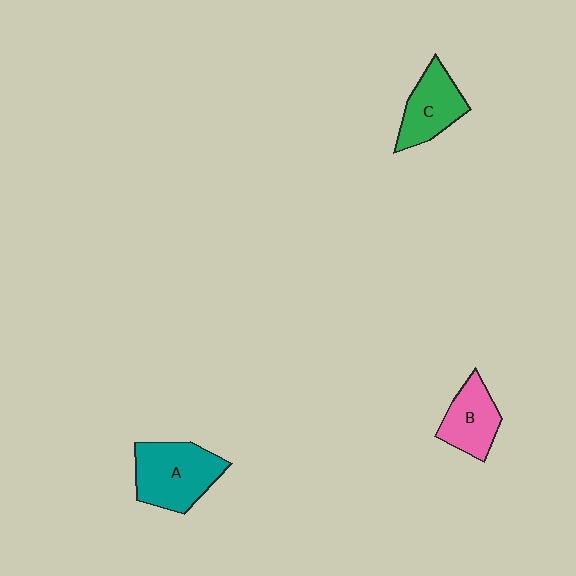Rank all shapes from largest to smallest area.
From largest to smallest: A (teal), C (green), B (pink).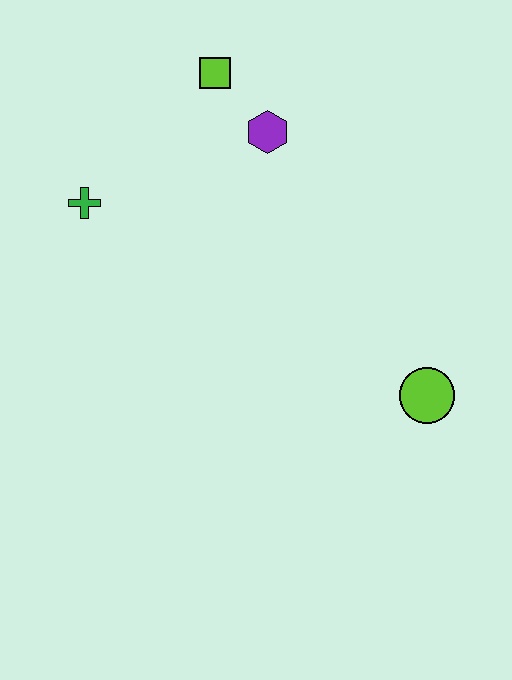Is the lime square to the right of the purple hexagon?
No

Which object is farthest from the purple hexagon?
The lime circle is farthest from the purple hexagon.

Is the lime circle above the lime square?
No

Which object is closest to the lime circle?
The purple hexagon is closest to the lime circle.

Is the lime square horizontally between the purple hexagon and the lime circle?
No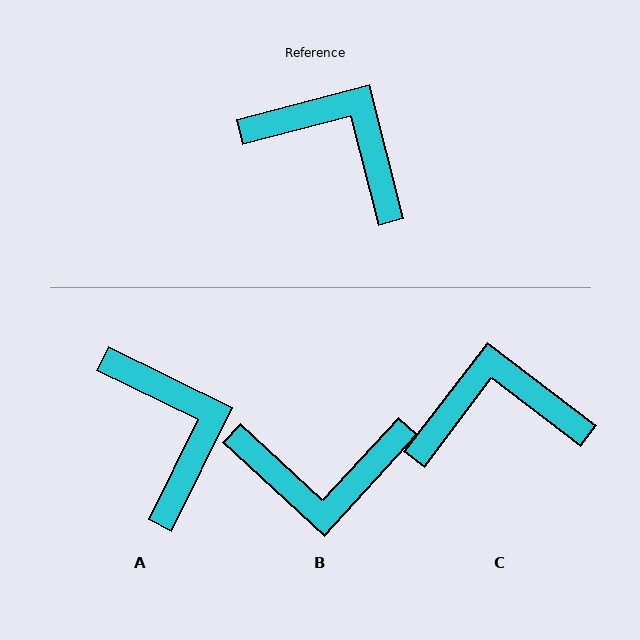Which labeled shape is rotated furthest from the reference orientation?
B, about 147 degrees away.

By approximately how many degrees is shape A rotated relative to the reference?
Approximately 40 degrees clockwise.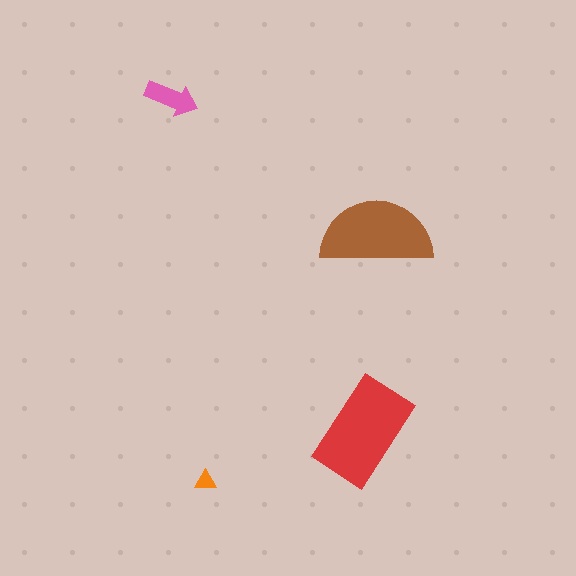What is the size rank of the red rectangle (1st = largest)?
1st.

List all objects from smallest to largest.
The orange triangle, the pink arrow, the brown semicircle, the red rectangle.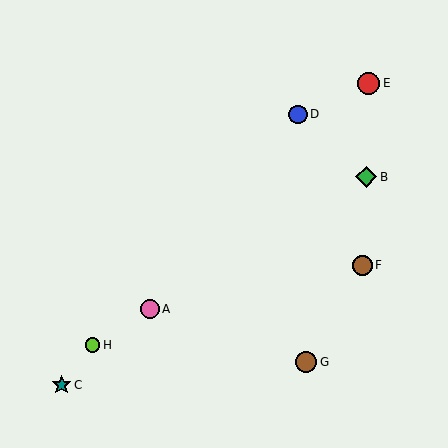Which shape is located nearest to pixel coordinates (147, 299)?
The pink circle (labeled A) at (150, 309) is nearest to that location.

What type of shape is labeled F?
Shape F is a brown circle.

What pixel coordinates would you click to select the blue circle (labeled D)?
Click at (298, 114) to select the blue circle D.